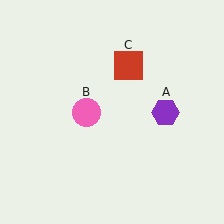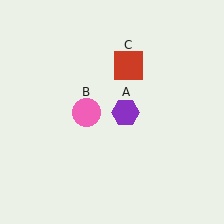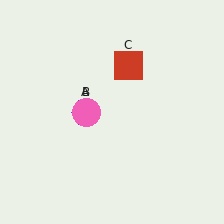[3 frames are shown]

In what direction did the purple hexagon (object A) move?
The purple hexagon (object A) moved left.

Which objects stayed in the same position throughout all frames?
Pink circle (object B) and red square (object C) remained stationary.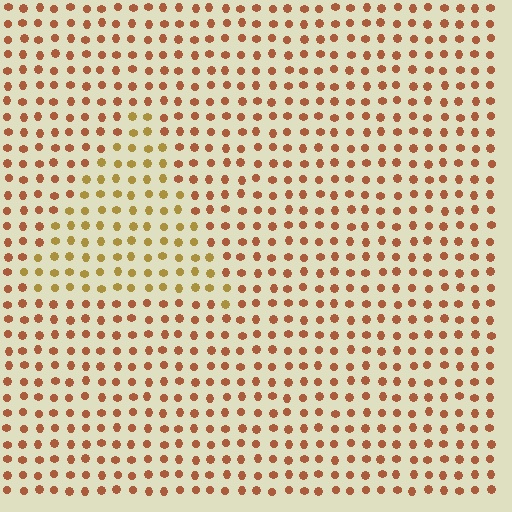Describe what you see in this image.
The image is filled with small brown elements in a uniform arrangement. A triangle-shaped region is visible where the elements are tinted to a slightly different hue, forming a subtle color boundary.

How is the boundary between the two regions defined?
The boundary is defined purely by a slight shift in hue (about 29 degrees). Spacing, size, and orientation are identical on both sides.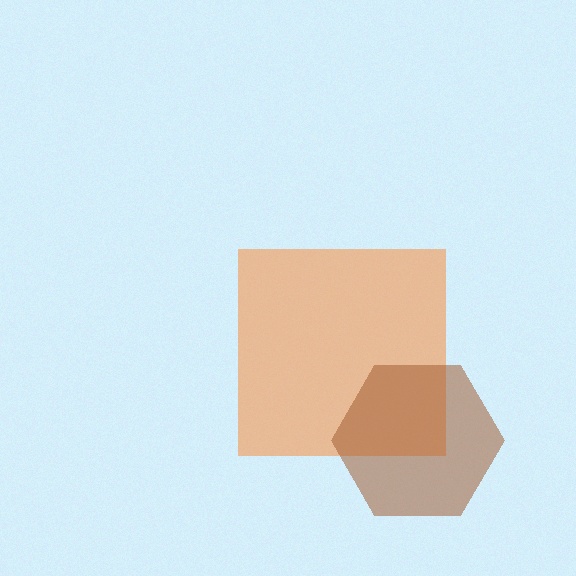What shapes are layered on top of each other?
The layered shapes are: an orange square, a brown hexagon.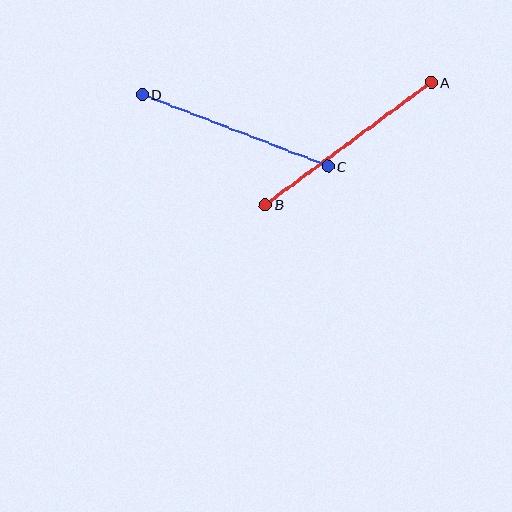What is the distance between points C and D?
The distance is approximately 199 pixels.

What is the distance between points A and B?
The distance is approximately 206 pixels.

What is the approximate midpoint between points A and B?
The midpoint is at approximately (348, 143) pixels.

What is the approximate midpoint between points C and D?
The midpoint is at approximately (235, 130) pixels.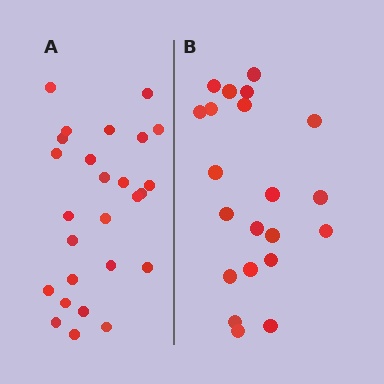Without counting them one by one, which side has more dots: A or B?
Region A (the left region) has more dots.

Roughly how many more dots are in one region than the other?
Region A has about 5 more dots than region B.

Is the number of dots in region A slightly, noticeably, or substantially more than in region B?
Region A has only slightly more — the two regions are fairly close. The ratio is roughly 1.2 to 1.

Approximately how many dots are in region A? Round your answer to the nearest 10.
About 30 dots. (The exact count is 26, which rounds to 30.)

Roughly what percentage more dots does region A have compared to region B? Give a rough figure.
About 25% more.